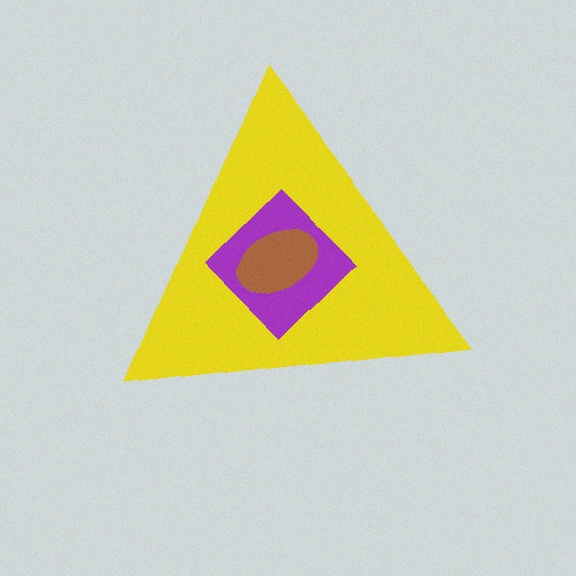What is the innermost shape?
The brown ellipse.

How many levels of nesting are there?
3.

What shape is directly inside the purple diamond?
The brown ellipse.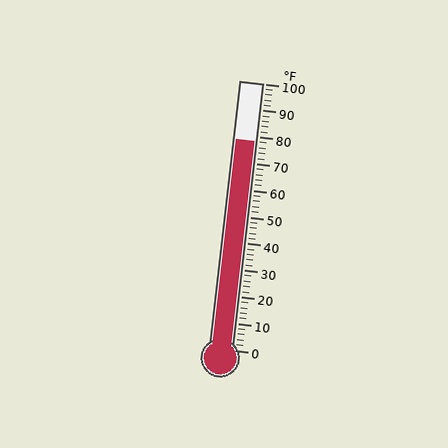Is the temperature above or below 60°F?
The temperature is above 60°F.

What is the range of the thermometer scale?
The thermometer scale ranges from 0°F to 100°F.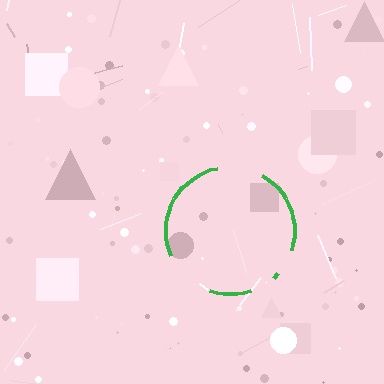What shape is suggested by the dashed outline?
The dashed outline suggests a circle.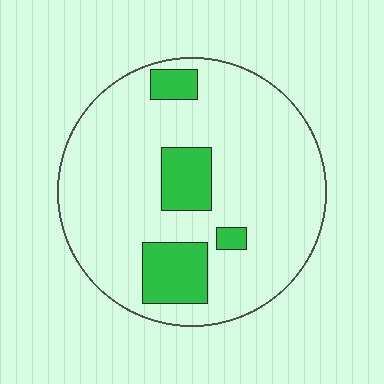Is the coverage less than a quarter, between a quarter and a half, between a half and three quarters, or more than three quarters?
Less than a quarter.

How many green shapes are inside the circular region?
4.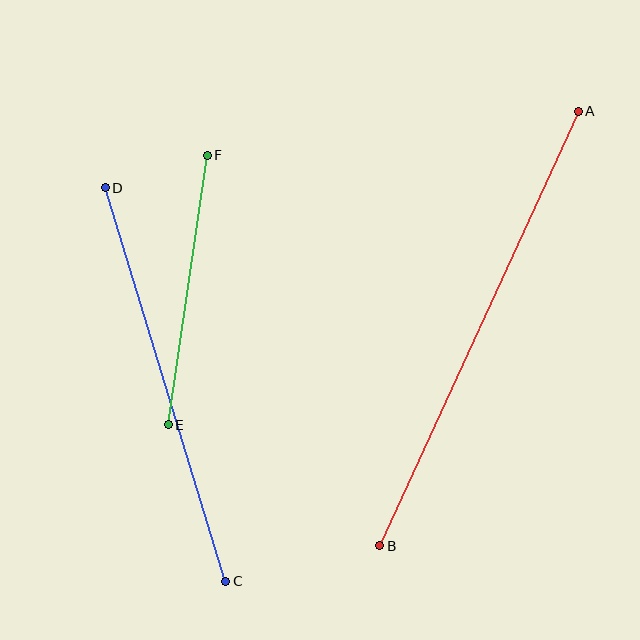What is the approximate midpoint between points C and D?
The midpoint is at approximately (165, 385) pixels.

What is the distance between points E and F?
The distance is approximately 273 pixels.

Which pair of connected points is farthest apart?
Points A and B are farthest apart.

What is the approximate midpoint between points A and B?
The midpoint is at approximately (479, 328) pixels.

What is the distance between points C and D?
The distance is approximately 412 pixels.